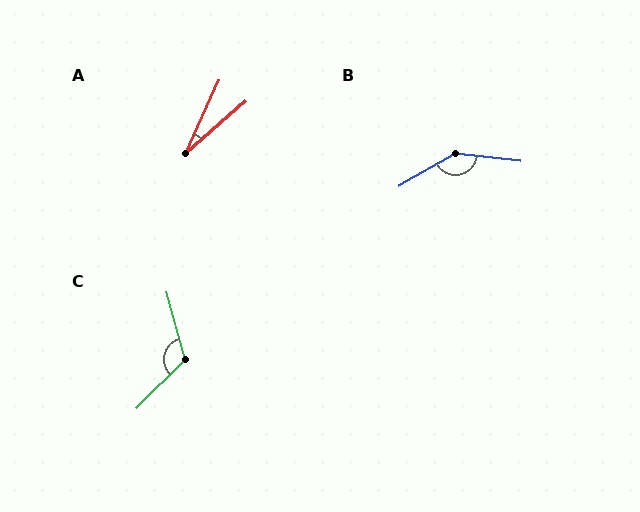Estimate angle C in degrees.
Approximately 120 degrees.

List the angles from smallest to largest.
A (24°), C (120°), B (143°).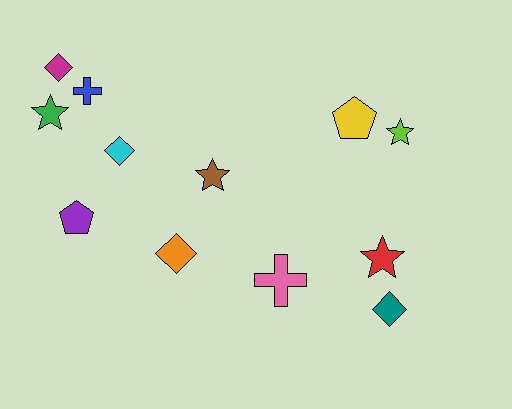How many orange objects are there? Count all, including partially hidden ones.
There is 1 orange object.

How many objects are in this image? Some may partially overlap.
There are 12 objects.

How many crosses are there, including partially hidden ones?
There are 2 crosses.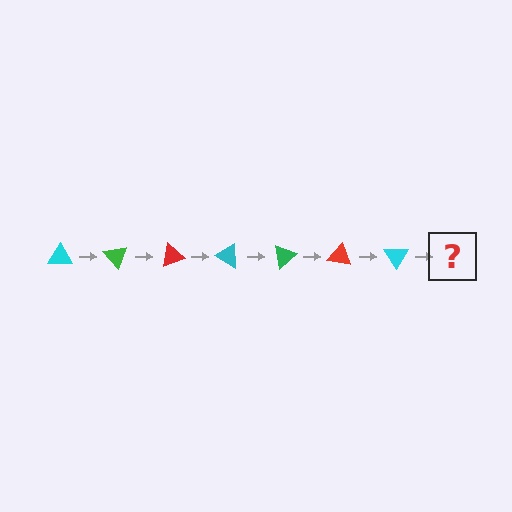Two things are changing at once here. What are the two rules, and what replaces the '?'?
The two rules are that it rotates 50 degrees each step and the color cycles through cyan, green, and red. The '?' should be a green triangle, rotated 350 degrees from the start.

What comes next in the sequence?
The next element should be a green triangle, rotated 350 degrees from the start.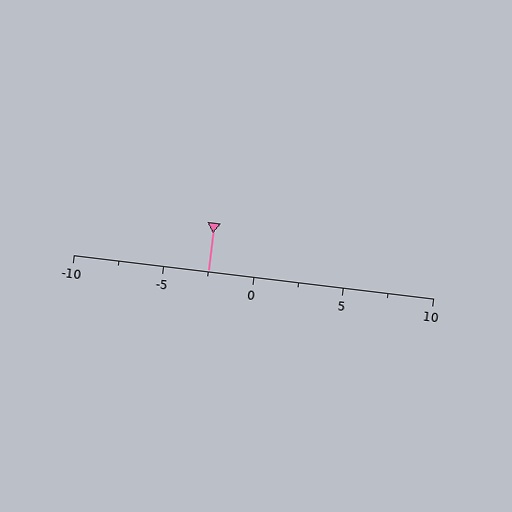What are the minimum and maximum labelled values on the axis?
The axis runs from -10 to 10.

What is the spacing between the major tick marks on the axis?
The major ticks are spaced 5 apart.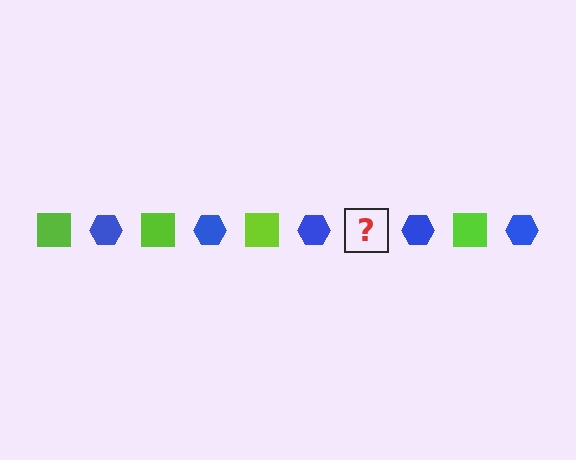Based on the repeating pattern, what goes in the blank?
The blank should be a lime square.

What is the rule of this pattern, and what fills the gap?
The rule is that the pattern alternates between lime square and blue hexagon. The gap should be filled with a lime square.